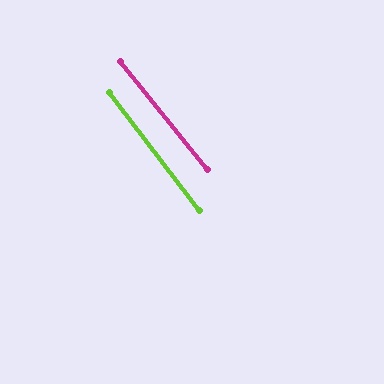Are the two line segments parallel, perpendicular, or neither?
Parallel — their directions differ by only 1.3°.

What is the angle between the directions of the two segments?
Approximately 1 degree.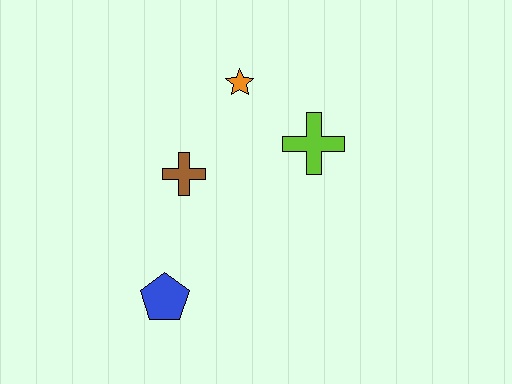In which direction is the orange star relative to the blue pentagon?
The orange star is above the blue pentagon.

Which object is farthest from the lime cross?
The blue pentagon is farthest from the lime cross.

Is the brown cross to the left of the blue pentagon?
No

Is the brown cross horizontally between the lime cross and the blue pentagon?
Yes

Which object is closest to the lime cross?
The orange star is closest to the lime cross.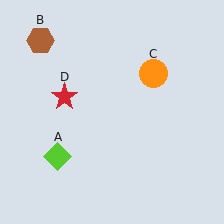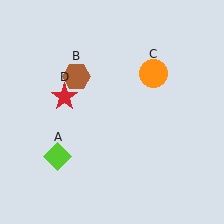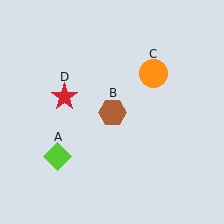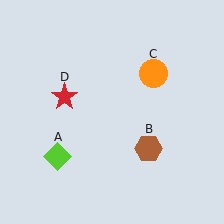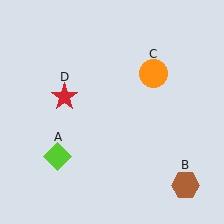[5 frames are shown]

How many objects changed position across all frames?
1 object changed position: brown hexagon (object B).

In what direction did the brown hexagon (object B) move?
The brown hexagon (object B) moved down and to the right.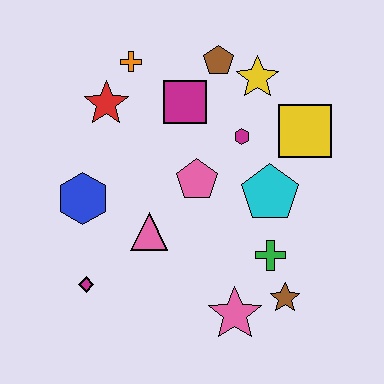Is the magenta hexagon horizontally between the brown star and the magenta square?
Yes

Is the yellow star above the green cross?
Yes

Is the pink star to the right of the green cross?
No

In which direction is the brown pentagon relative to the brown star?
The brown pentagon is above the brown star.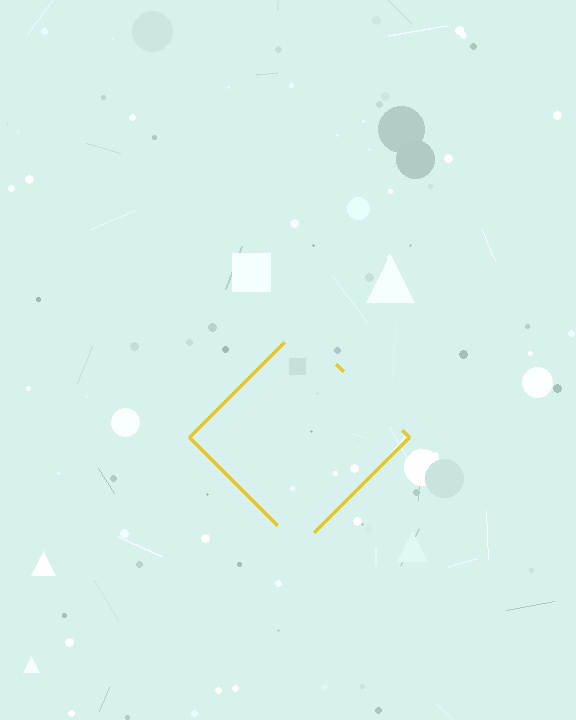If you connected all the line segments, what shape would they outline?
They would outline a diamond.